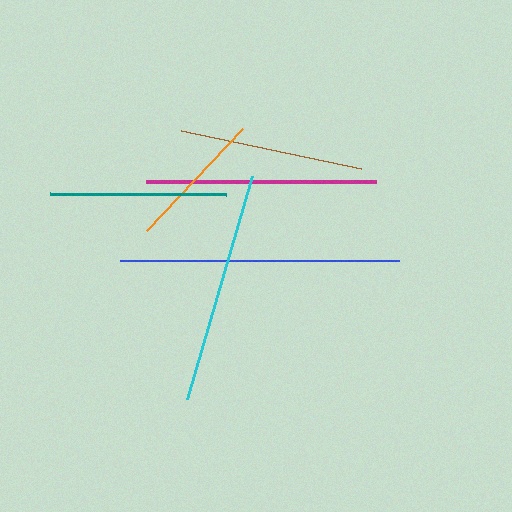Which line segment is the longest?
The blue line is the longest at approximately 279 pixels.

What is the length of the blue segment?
The blue segment is approximately 279 pixels long.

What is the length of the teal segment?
The teal segment is approximately 176 pixels long.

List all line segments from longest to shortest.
From longest to shortest: blue, cyan, magenta, brown, teal, orange.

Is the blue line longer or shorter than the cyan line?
The blue line is longer than the cyan line.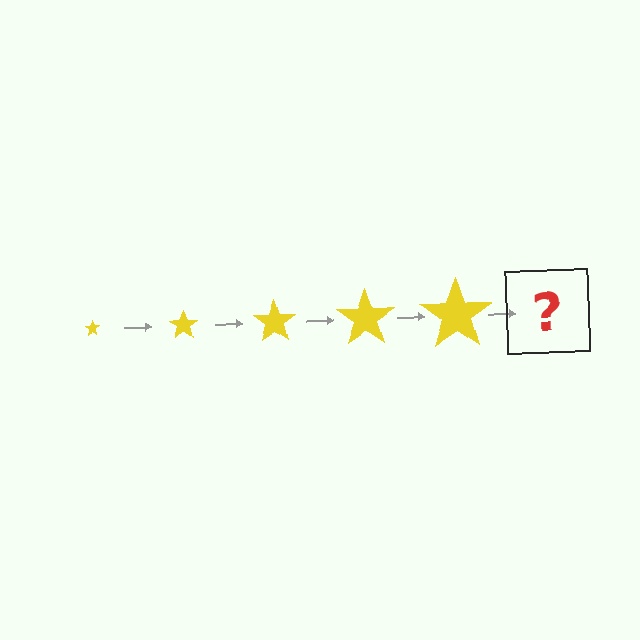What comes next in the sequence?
The next element should be a yellow star, larger than the previous one.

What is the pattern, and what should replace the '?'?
The pattern is that the star gets progressively larger each step. The '?' should be a yellow star, larger than the previous one.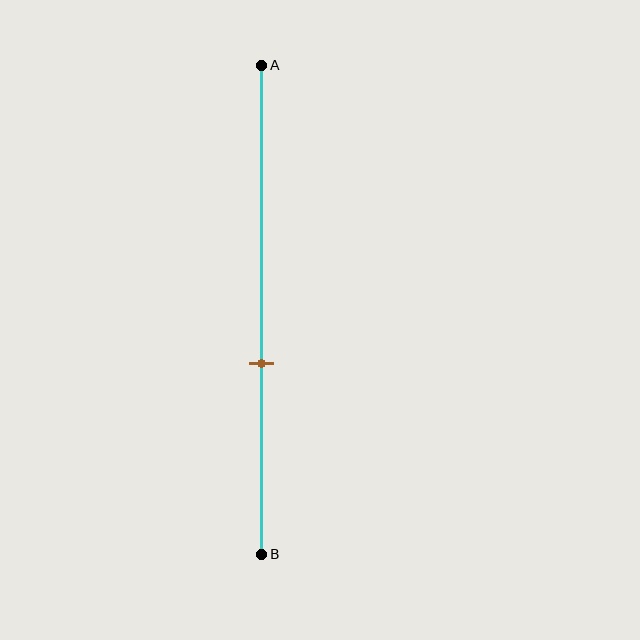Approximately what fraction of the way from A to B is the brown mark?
The brown mark is approximately 60% of the way from A to B.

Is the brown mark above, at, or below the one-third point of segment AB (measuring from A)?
The brown mark is below the one-third point of segment AB.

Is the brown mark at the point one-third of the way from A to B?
No, the mark is at about 60% from A, not at the 33% one-third point.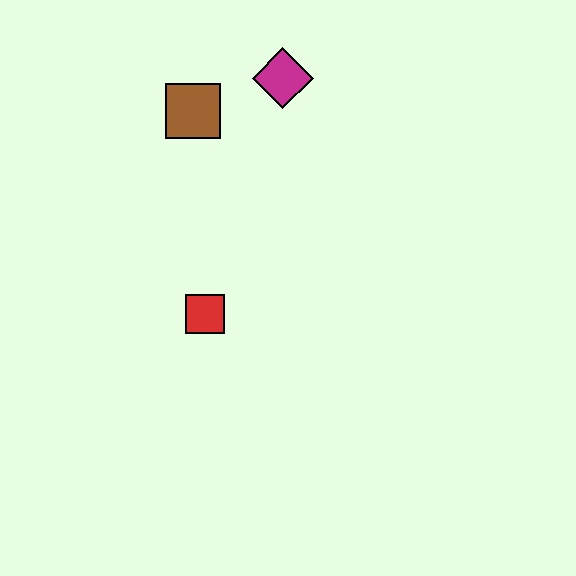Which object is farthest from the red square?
The magenta diamond is farthest from the red square.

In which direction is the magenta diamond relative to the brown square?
The magenta diamond is to the right of the brown square.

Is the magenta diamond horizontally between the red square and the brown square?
No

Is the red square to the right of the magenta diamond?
No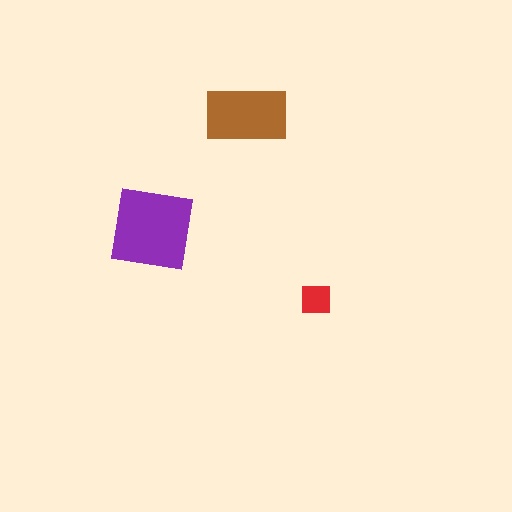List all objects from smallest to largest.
The red square, the brown rectangle, the purple square.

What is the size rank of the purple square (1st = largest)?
1st.